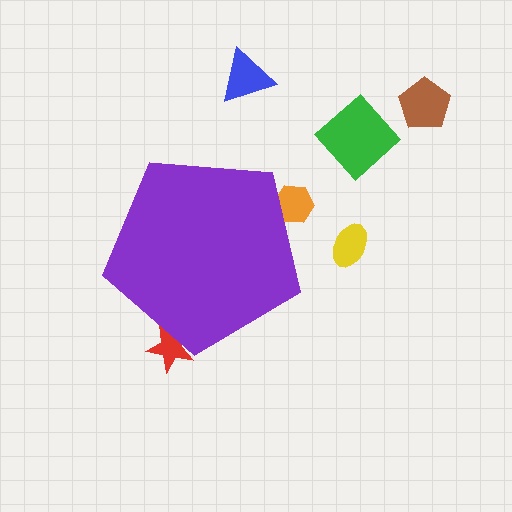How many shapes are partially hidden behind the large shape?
2 shapes are partially hidden.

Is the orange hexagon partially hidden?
Yes, the orange hexagon is partially hidden behind the purple pentagon.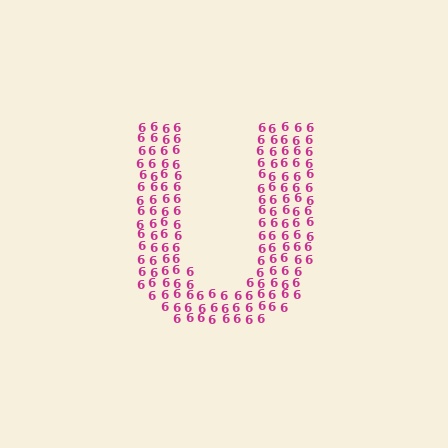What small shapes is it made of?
It is made of small digit 6's.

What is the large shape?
The large shape is the letter U.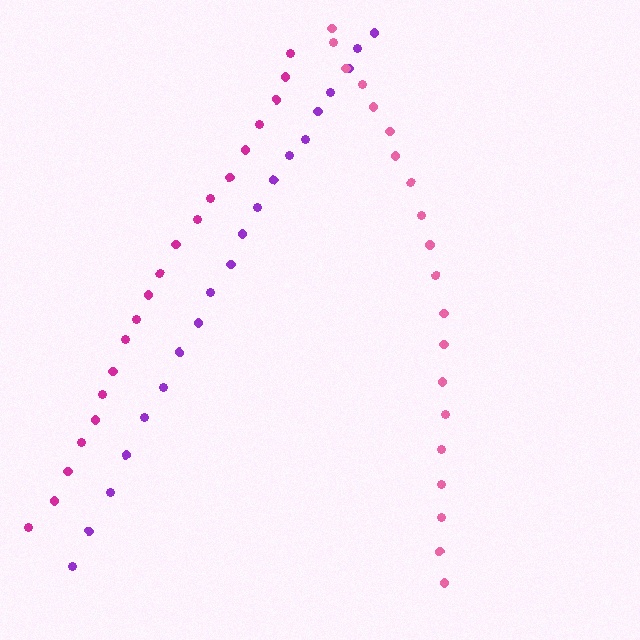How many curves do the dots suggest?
There are 3 distinct paths.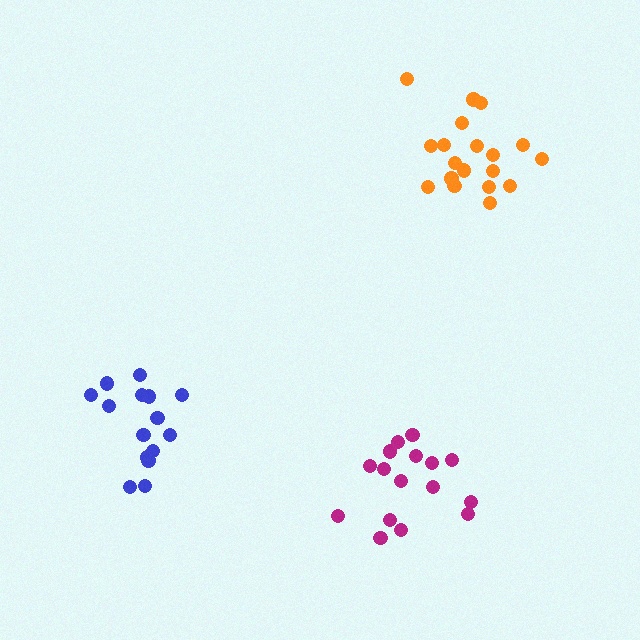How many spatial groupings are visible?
There are 3 spatial groupings.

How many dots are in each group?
Group 1: 15 dots, Group 2: 19 dots, Group 3: 16 dots (50 total).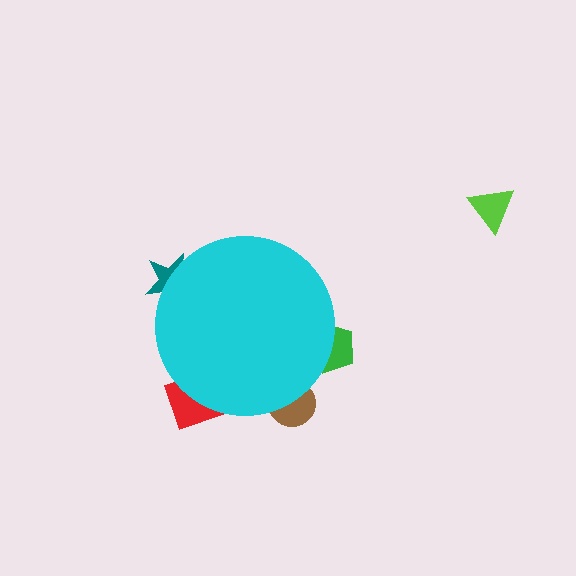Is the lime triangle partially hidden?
No, the lime triangle is fully visible.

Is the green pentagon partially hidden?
Yes, the green pentagon is partially hidden behind the cyan circle.